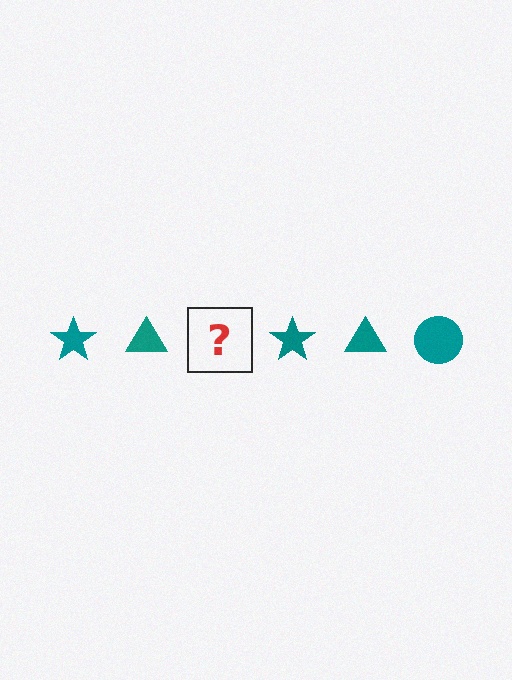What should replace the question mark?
The question mark should be replaced with a teal circle.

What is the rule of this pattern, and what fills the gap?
The rule is that the pattern cycles through star, triangle, circle shapes in teal. The gap should be filled with a teal circle.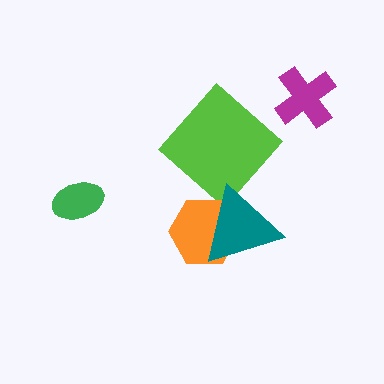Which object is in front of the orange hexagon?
The teal triangle is in front of the orange hexagon.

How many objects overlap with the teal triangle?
1 object overlaps with the teal triangle.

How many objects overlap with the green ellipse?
0 objects overlap with the green ellipse.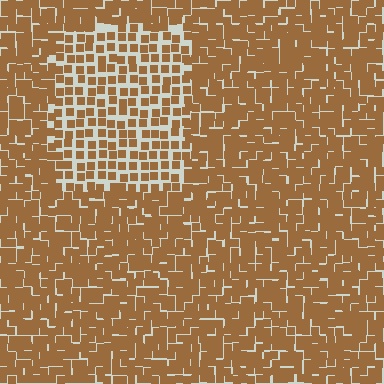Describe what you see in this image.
The image contains small brown elements arranged at two different densities. A rectangle-shaped region is visible where the elements are less densely packed than the surrounding area.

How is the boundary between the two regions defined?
The boundary is defined by a change in element density (approximately 1.8x ratio). All elements are the same color, size, and shape.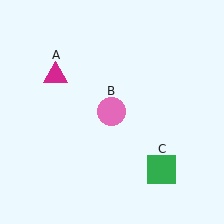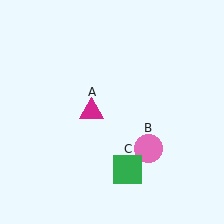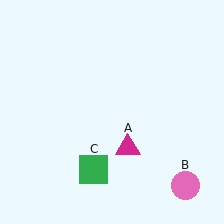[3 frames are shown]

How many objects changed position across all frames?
3 objects changed position: magenta triangle (object A), pink circle (object B), green square (object C).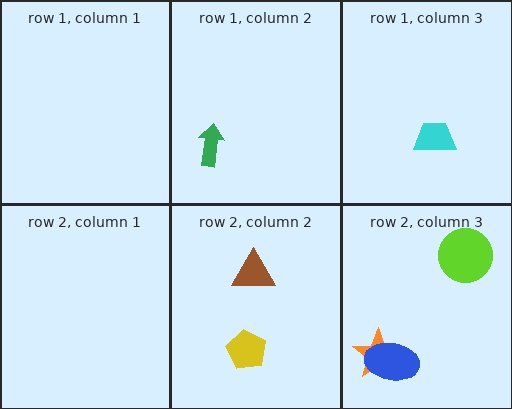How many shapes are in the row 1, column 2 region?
1.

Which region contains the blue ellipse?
The row 2, column 3 region.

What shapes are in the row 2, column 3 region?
The orange star, the lime circle, the blue ellipse.